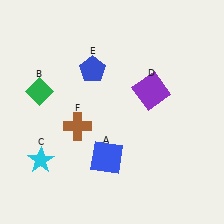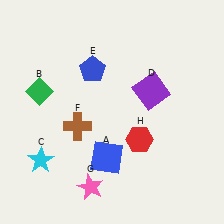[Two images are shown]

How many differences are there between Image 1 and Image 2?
There are 2 differences between the two images.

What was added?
A pink star (G), a red hexagon (H) were added in Image 2.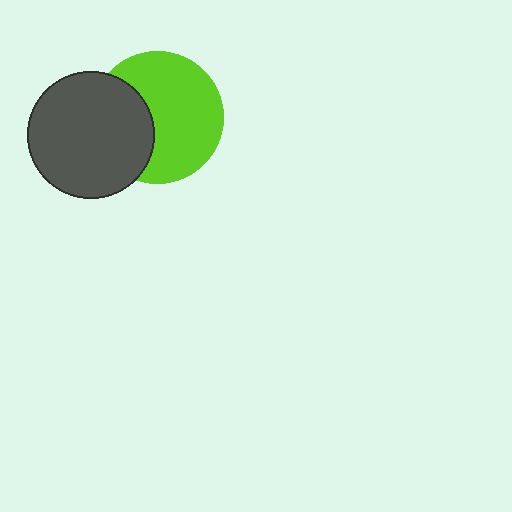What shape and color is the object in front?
The object in front is a dark gray circle.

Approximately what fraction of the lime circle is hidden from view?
Roughly 35% of the lime circle is hidden behind the dark gray circle.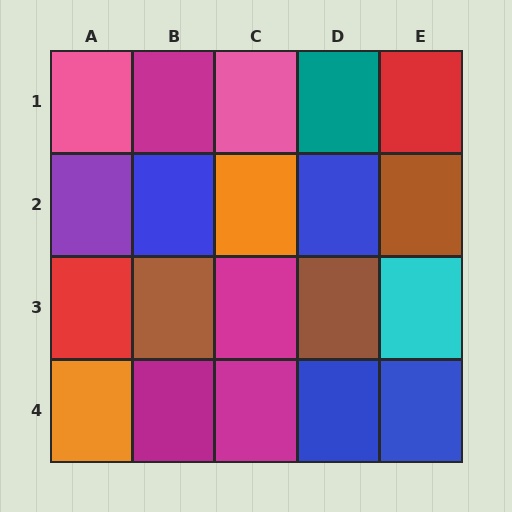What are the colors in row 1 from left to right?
Pink, magenta, pink, teal, red.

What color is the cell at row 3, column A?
Red.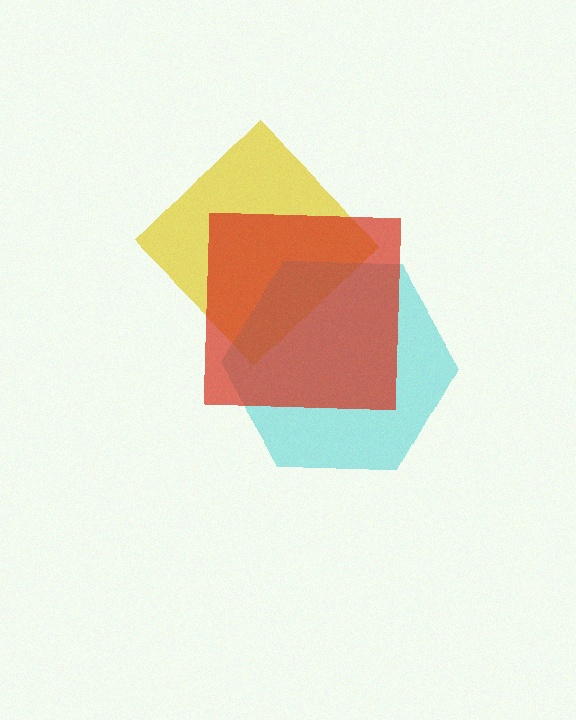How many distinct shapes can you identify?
There are 3 distinct shapes: a yellow diamond, a cyan hexagon, a red square.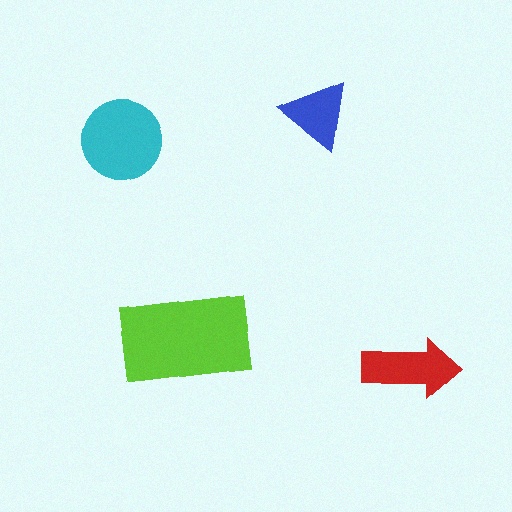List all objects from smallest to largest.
The blue triangle, the red arrow, the cyan circle, the lime rectangle.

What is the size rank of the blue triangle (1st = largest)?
4th.